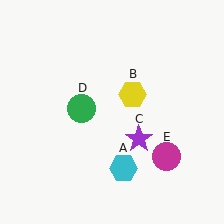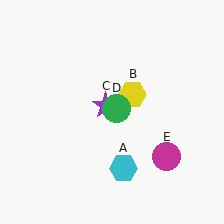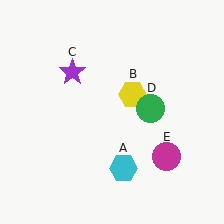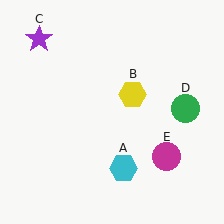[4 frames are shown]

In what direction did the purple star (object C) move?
The purple star (object C) moved up and to the left.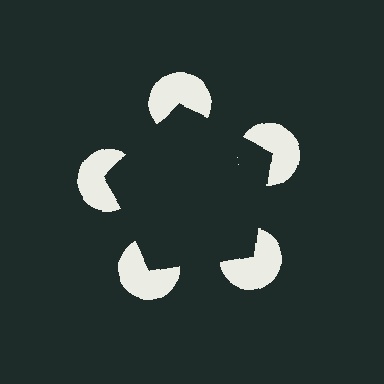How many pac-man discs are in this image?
There are 5 — one at each vertex of the illusory pentagon.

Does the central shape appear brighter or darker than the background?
It typically appears slightly darker than the background, even though no actual brightness change is drawn.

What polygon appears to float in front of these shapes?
An illusory pentagon — its edges are inferred from the aligned wedge cuts in the pac-man discs, not physically drawn.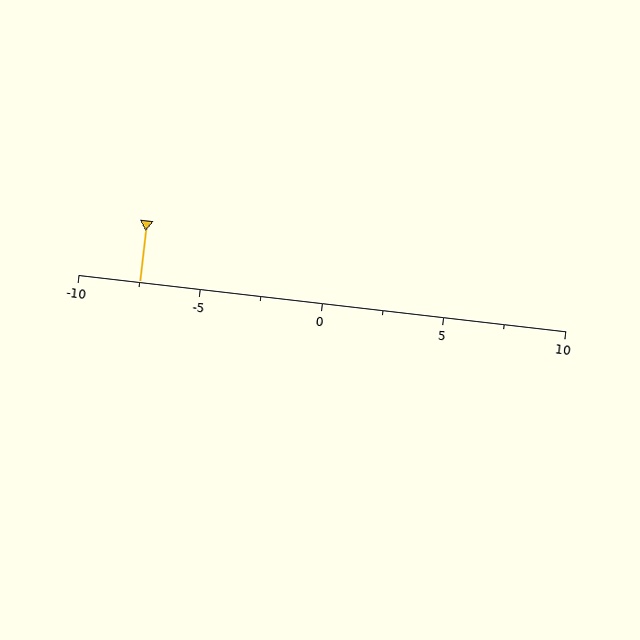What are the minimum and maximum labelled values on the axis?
The axis runs from -10 to 10.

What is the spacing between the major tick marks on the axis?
The major ticks are spaced 5 apart.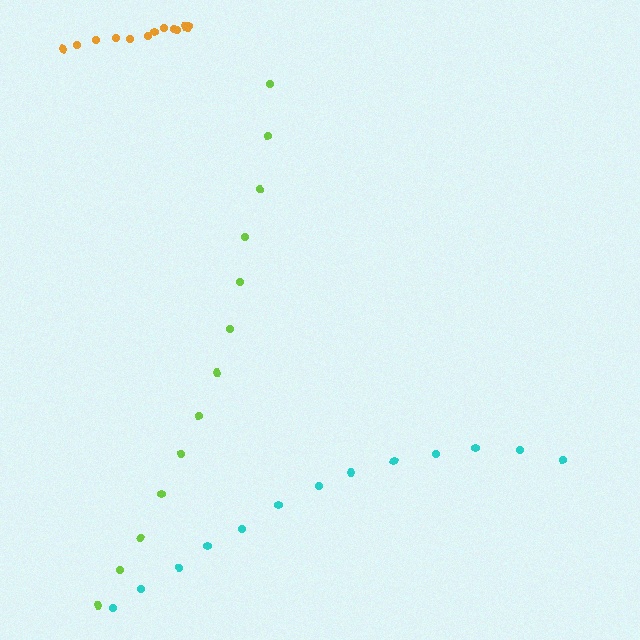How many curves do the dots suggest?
There are 3 distinct paths.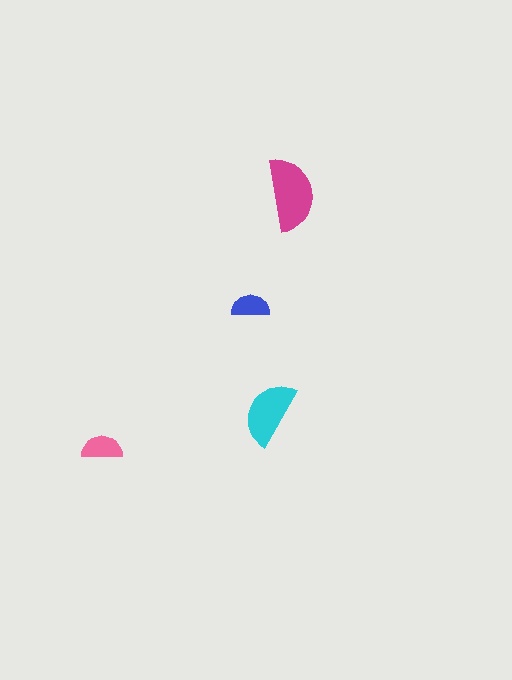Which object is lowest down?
The pink semicircle is bottommost.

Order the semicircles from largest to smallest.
the magenta one, the cyan one, the pink one, the blue one.